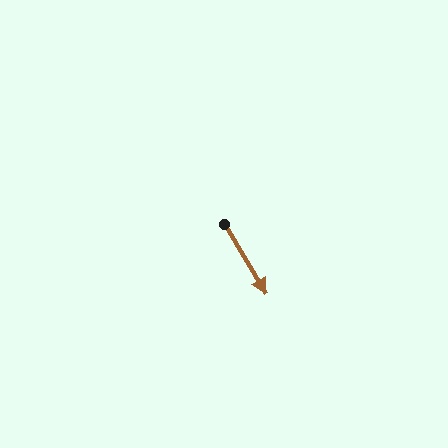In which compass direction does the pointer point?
Southeast.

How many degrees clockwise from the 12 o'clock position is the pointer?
Approximately 149 degrees.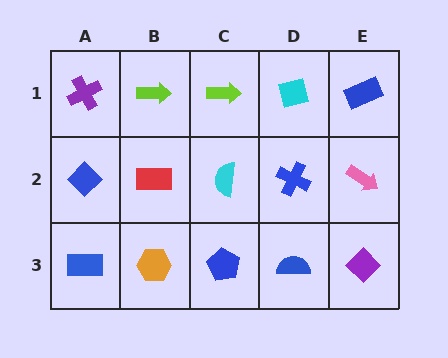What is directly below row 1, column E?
A pink arrow.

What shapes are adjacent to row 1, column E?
A pink arrow (row 2, column E), a cyan square (row 1, column D).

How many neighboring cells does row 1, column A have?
2.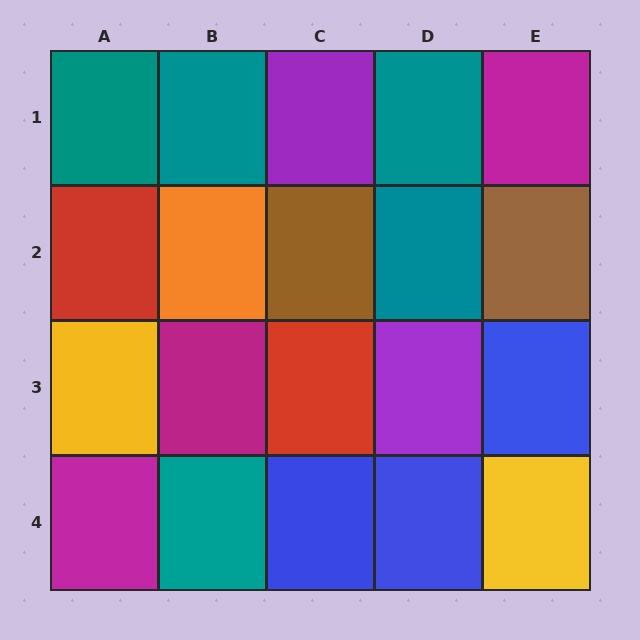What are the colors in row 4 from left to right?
Magenta, teal, blue, blue, yellow.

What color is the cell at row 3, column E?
Blue.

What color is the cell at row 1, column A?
Teal.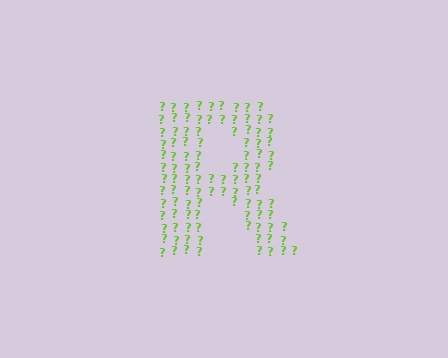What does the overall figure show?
The overall figure shows the letter R.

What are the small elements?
The small elements are question marks.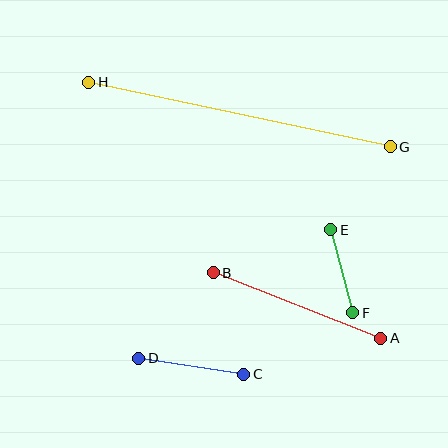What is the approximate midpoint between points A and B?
The midpoint is at approximately (297, 305) pixels.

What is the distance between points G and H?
The distance is approximately 308 pixels.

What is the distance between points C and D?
The distance is approximately 106 pixels.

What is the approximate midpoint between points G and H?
The midpoint is at approximately (239, 115) pixels.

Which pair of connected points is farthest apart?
Points G and H are farthest apart.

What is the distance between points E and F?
The distance is approximately 86 pixels.